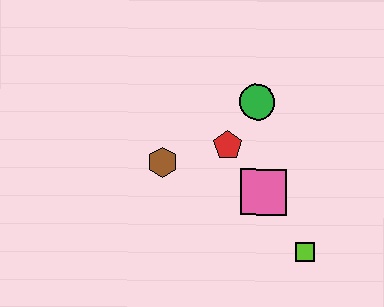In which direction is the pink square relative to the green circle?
The pink square is below the green circle.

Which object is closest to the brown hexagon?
The red pentagon is closest to the brown hexagon.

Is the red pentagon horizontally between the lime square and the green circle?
No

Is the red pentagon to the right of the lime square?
No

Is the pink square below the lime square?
No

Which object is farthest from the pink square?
The brown hexagon is farthest from the pink square.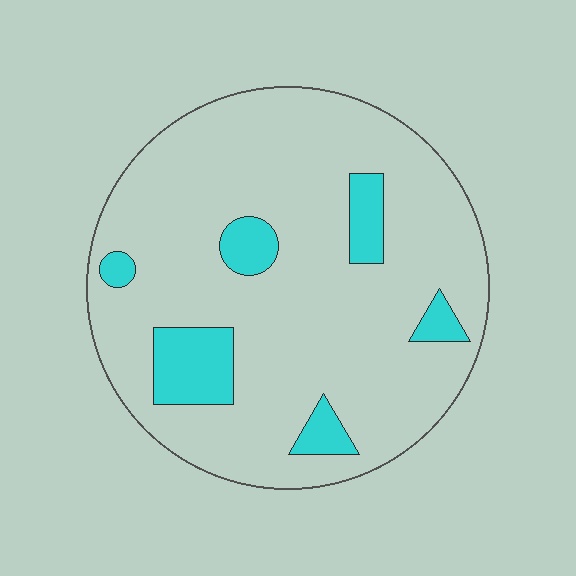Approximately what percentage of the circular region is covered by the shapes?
Approximately 15%.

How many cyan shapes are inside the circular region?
6.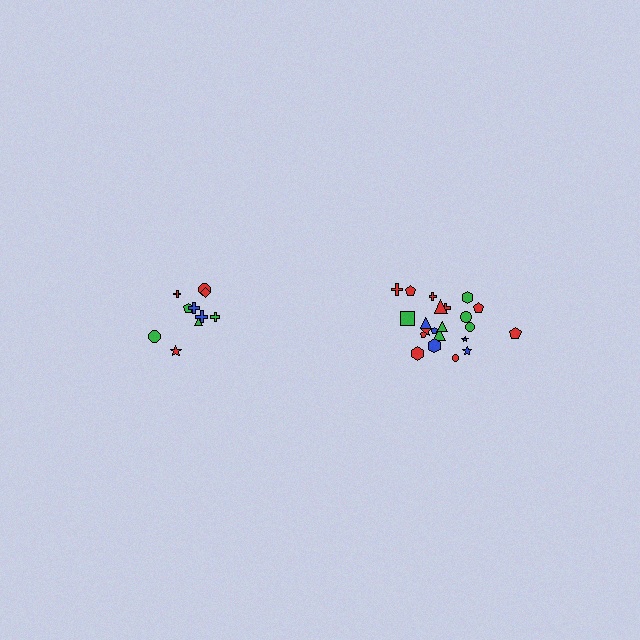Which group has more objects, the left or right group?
The right group.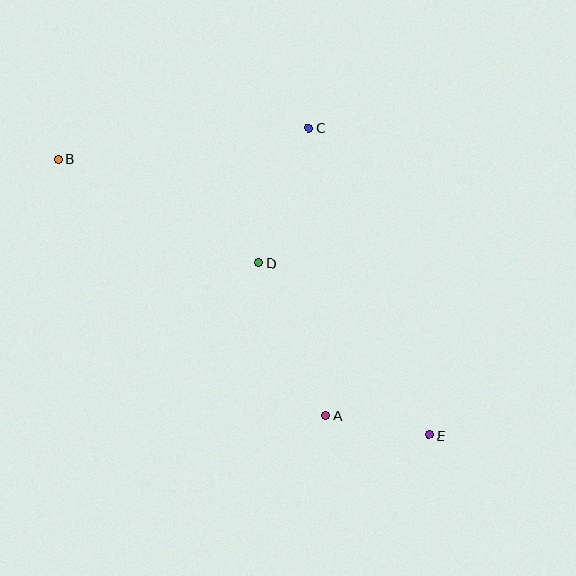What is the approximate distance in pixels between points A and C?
The distance between A and C is approximately 288 pixels.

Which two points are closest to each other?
Points A and E are closest to each other.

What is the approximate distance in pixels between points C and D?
The distance between C and D is approximately 144 pixels.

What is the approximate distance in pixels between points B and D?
The distance between B and D is approximately 226 pixels.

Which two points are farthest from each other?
Points B and E are farthest from each other.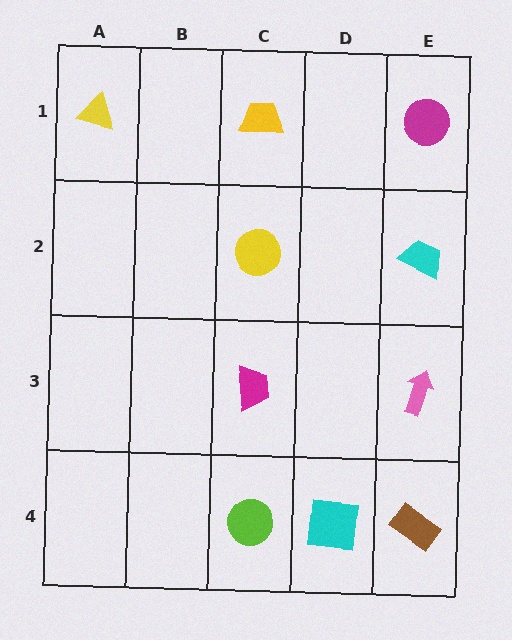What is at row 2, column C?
A yellow circle.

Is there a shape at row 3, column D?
No, that cell is empty.